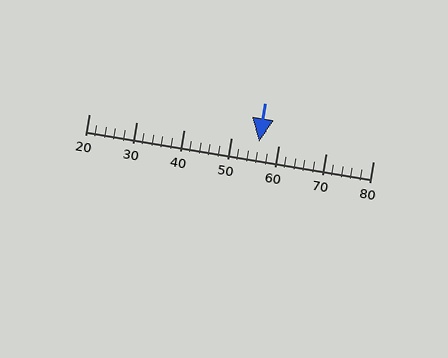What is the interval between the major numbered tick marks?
The major tick marks are spaced 10 units apart.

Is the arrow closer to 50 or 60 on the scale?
The arrow is closer to 60.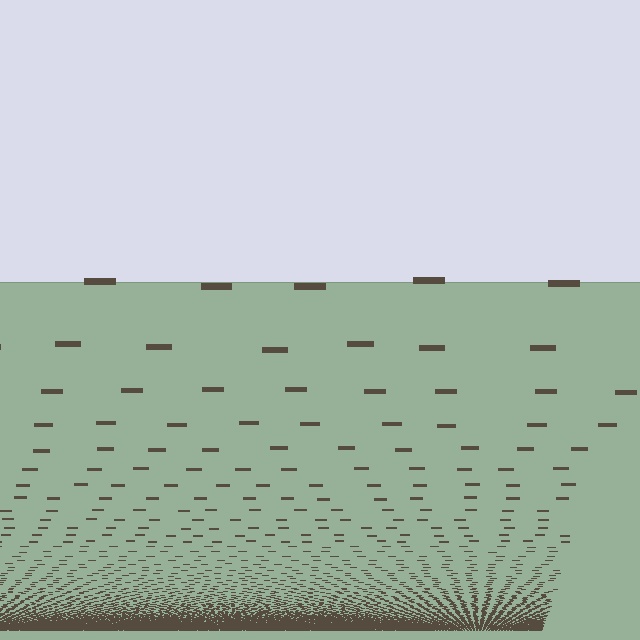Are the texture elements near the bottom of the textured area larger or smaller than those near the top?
Smaller. The gradient is inverted — elements near the bottom are smaller and denser.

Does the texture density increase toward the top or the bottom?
Density increases toward the bottom.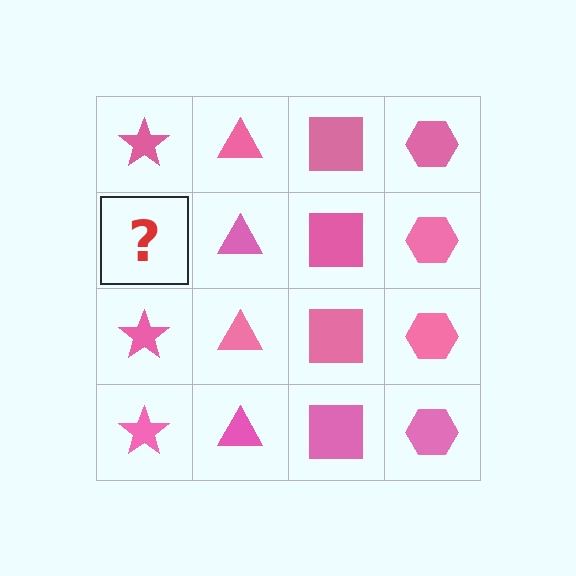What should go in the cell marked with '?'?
The missing cell should contain a pink star.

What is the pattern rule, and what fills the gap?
The rule is that each column has a consistent shape. The gap should be filled with a pink star.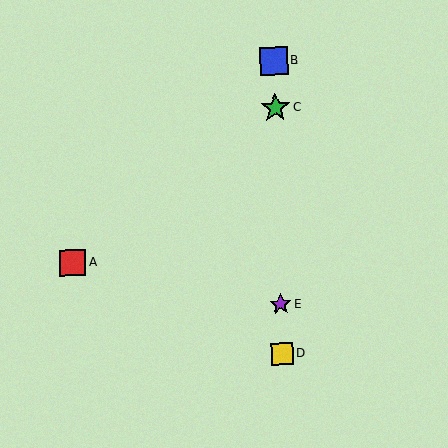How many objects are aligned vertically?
4 objects (B, C, D, E) are aligned vertically.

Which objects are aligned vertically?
Objects B, C, D, E are aligned vertically.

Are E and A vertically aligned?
No, E is at x≈281 and A is at x≈73.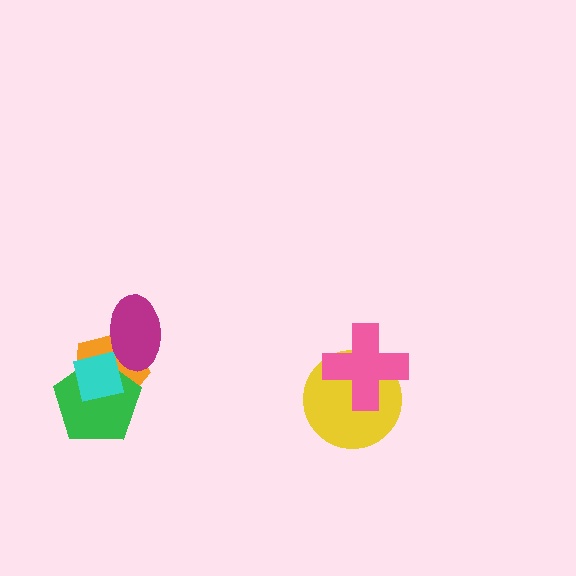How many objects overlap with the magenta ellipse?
2 objects overlap with the magenta ellipse.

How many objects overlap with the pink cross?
1 object overlaps with the pink cross.